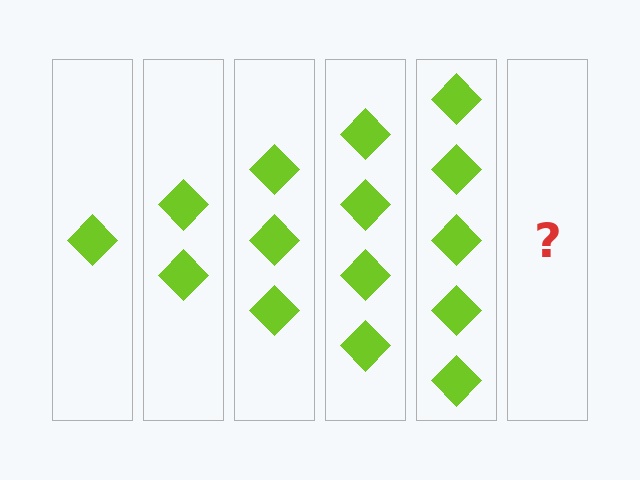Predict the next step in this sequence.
The next step is 6 diamonds.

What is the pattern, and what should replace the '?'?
The pattern is that each step adds one more diamond. The '?' should be 6 diamonds.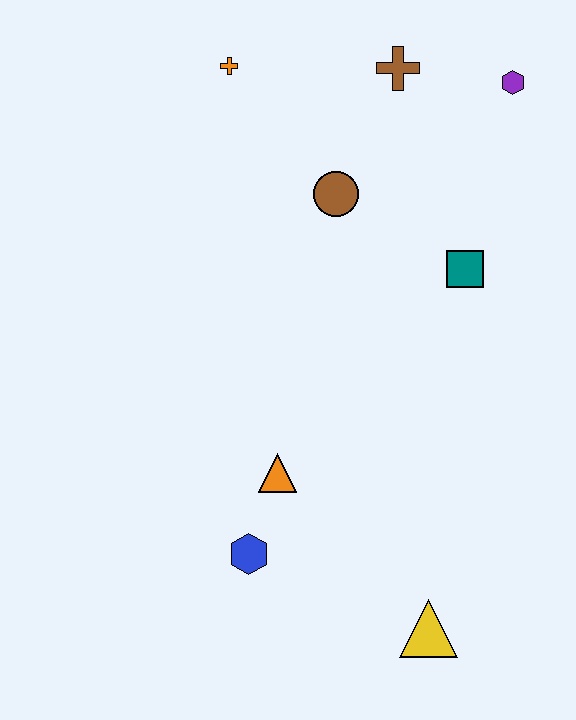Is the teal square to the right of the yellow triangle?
Yes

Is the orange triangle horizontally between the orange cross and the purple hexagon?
Yes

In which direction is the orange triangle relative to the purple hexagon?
The orange triangle is below the purple hexagon.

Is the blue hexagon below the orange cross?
Yes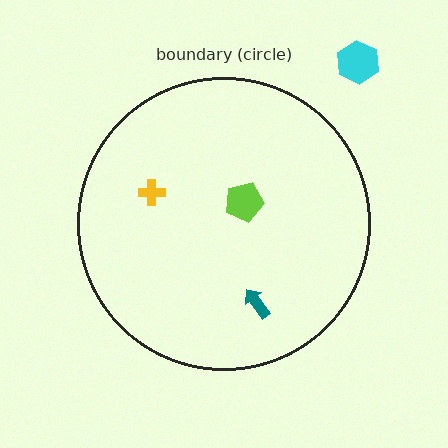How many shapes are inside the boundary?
3 inside, 1 outside.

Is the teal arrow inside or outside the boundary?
Inside.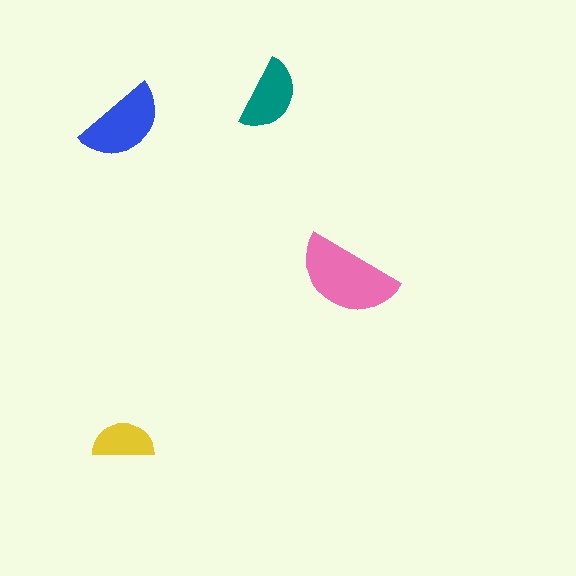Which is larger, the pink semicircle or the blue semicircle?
The pink one.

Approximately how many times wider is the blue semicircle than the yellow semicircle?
About 1.5 times wider.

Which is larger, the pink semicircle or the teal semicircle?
The pink one.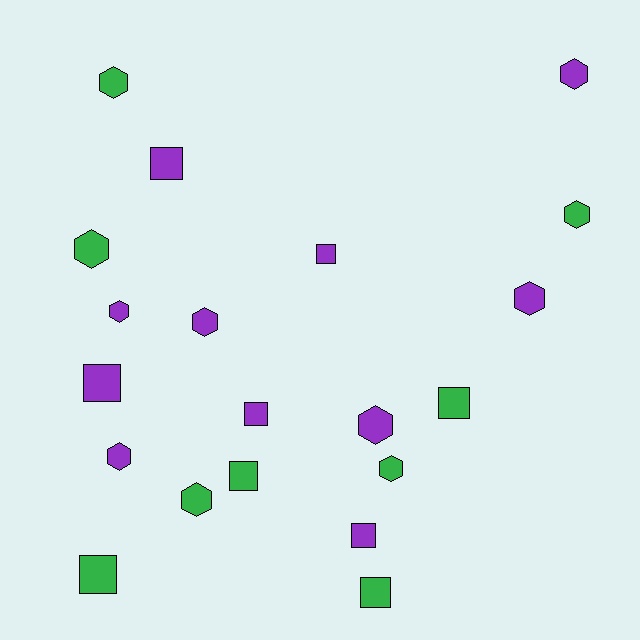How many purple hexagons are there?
There are 6 purple hexagons.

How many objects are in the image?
There are 20 objects.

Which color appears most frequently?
Purple, with 11 objects.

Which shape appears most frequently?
Hexagon, with 11 objects.